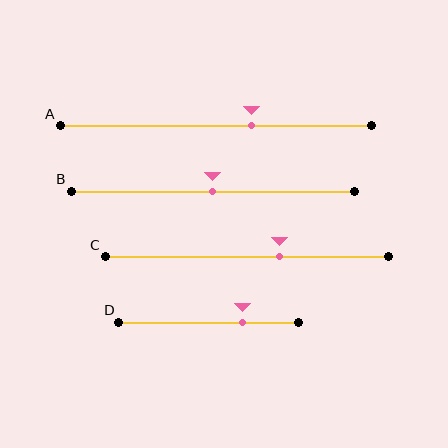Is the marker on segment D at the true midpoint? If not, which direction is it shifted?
No, the marker on segment D is shifted to the right by about 19% of the segment length.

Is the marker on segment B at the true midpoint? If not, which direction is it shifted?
Yes, the marker on segment B is at the true midpoint.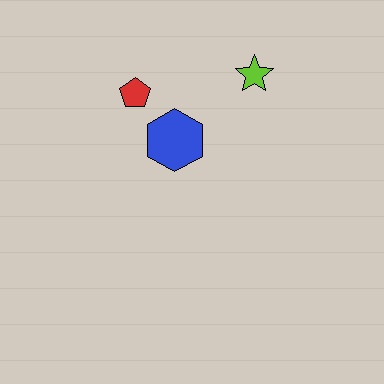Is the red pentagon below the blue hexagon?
No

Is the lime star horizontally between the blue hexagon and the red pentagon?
No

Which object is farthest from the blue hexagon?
The lime star is farthest from the blue hexagon.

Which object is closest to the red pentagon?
The blue hexagon is closest to the red pentagon.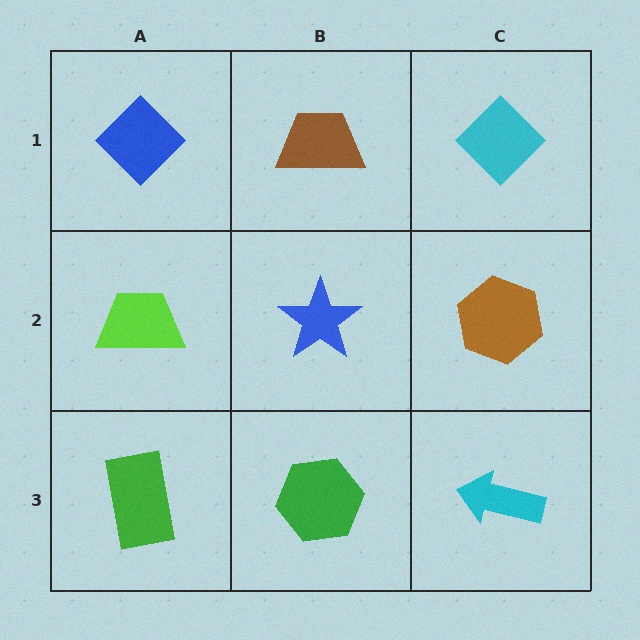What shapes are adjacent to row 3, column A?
A lime trapezoid (row 2, column A), a green hexagon (row 3, column B).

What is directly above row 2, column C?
A cyan diamond.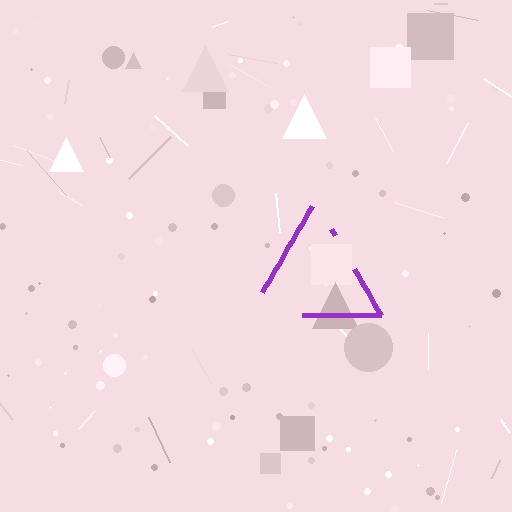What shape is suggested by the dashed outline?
The dashed outline suggests a triangle.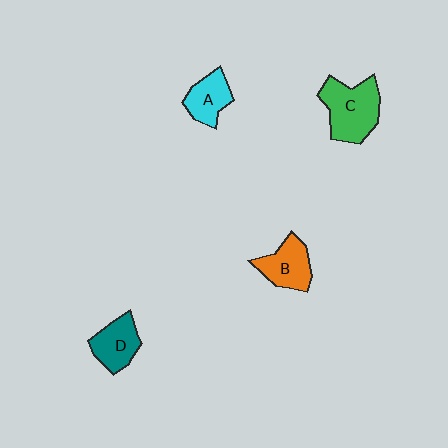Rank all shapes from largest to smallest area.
From largest to smallest: C (green), B (orange), D (teal), A (cyan).